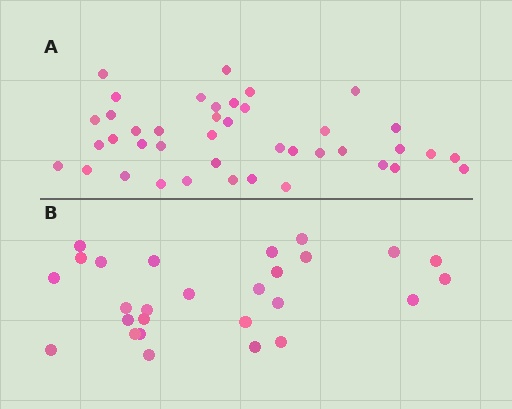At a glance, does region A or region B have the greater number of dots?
Region A (the top region) has more dots.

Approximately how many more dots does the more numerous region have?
Region A has approximately 15 more dots than region B.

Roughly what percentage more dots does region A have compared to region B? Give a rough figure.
About 50% more.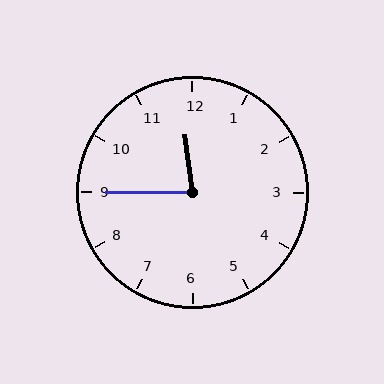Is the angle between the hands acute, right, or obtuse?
It is acute.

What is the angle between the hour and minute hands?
Approximately 82 degrees.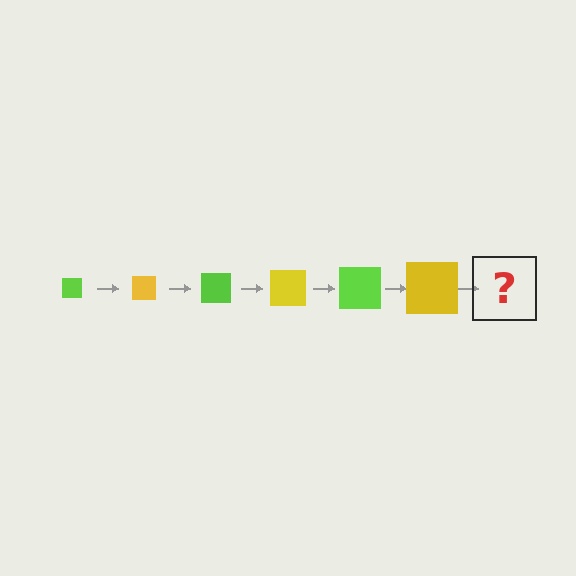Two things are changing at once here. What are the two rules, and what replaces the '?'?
The two rules are that the square grows larger each step and the color cycles through lime and yellow. The '?' should be a lime square, larger than the previous one.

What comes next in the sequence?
The next element should be a lime square, larger than the previous one.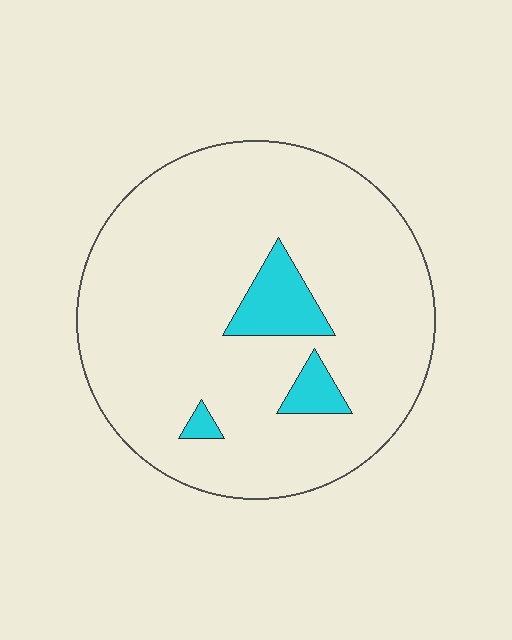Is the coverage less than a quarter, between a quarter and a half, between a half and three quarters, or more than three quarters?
Less than a quarter.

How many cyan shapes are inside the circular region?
3.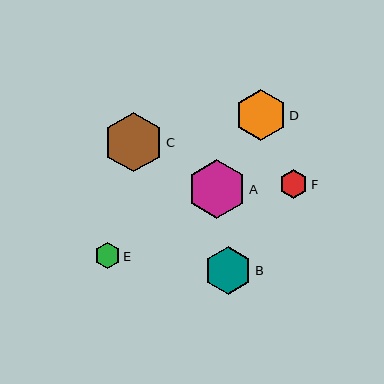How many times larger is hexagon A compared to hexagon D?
Hexagon A is approximately 1.1 times the size of hexagon D.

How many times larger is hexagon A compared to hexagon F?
Hexagon A is approximately 2.1 times the size of hexagon F.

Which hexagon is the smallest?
Hexagon E is the smallest with a size of approximately 26 pixels.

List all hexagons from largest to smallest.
From largest to smallest: C, A, D, B, F, E.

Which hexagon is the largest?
Hexagon C is the largest with a size of approximately 59 pixels.